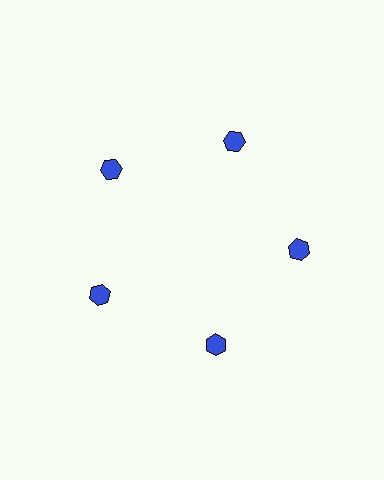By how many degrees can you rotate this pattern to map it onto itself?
The pattern maps onto itself every 72 degrees of rotation.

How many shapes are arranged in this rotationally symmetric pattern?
There are 5 shapes, arranged in 5 groups of 1.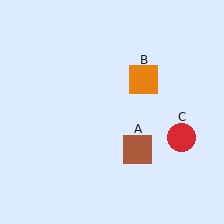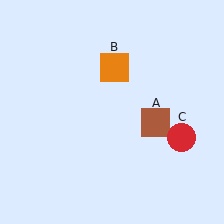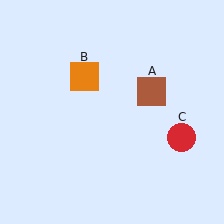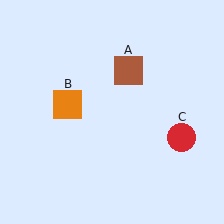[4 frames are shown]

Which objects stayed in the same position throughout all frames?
Red circle (object C) remained stationary.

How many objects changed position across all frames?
2 objects changed position: brown square (object A), orange square (object B).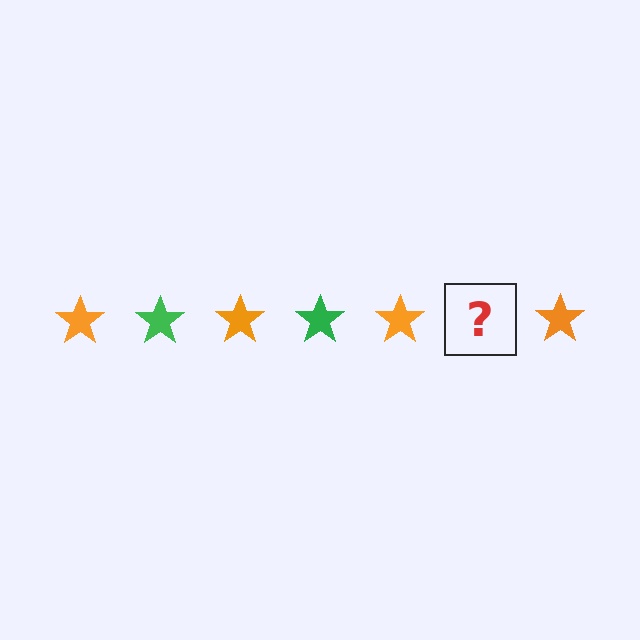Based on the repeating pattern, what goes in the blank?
The blank should be a green star.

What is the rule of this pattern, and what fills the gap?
The rule is that the pattern cycles through orange, green stars. The gap should be filled with a green star.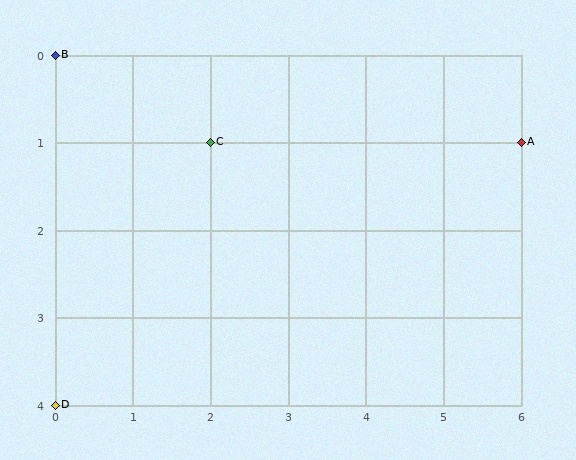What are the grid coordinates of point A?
Point A is at grid coordinates (6, 1).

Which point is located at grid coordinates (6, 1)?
Point A is at (6, 1).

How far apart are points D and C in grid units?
Points D and C are 2 columns and 3 rows apart (about 3.6 grid units diagonally).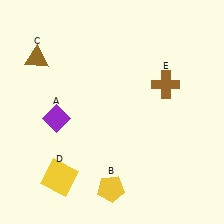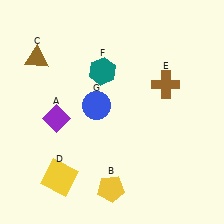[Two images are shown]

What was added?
A teal hexagon (F), a blue circle (G) were added in Image 2.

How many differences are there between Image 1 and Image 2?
There are 2 differences between the two images.